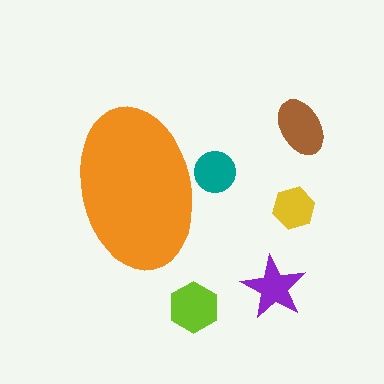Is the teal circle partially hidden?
Yes, the teal circle is partially hidden behind the orange ellipse.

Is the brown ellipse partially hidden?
No, the brown ellipse is fully visible.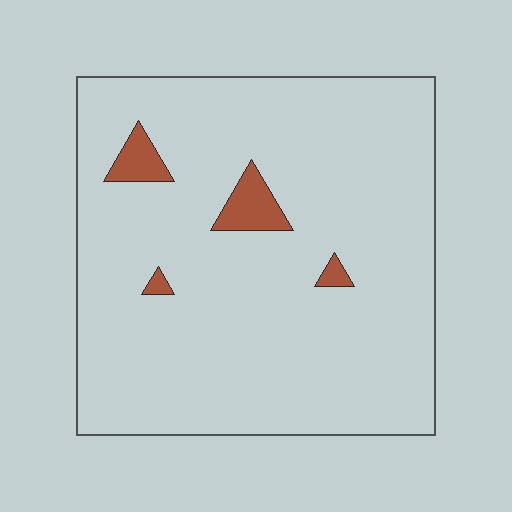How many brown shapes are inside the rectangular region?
4.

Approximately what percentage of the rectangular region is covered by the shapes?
Approximately 5%.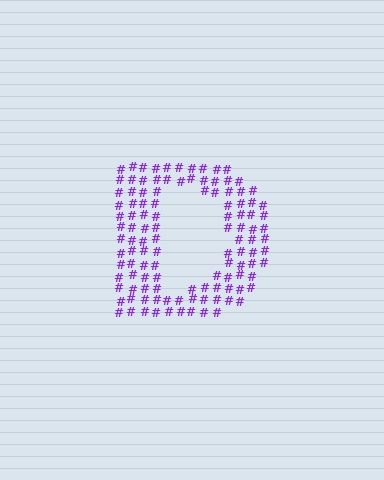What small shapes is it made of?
It is made of small hash symbols.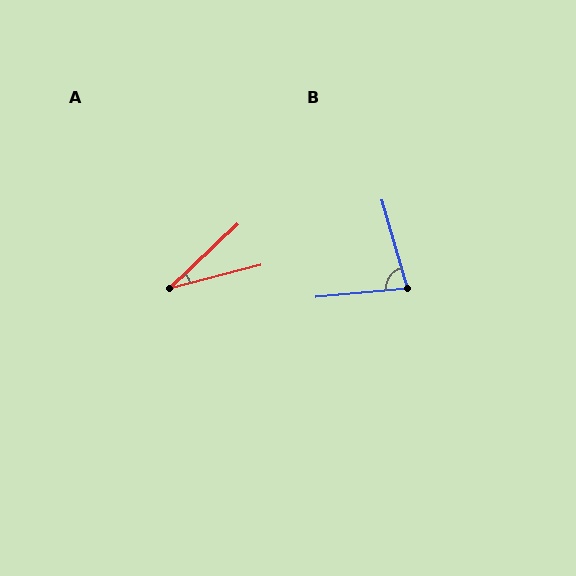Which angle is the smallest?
A, at approximately 29 degrees.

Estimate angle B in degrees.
Approximately 79 degrees.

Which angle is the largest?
B, at approximately 79 degrees.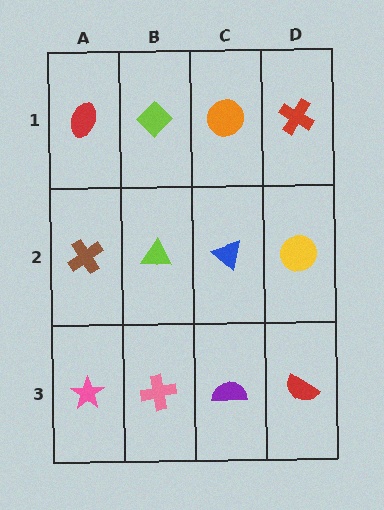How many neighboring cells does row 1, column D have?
2.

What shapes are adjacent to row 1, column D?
A yellow circle (row 2, column D), an orange circle (row 1, column C).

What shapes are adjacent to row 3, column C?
A blue triangle (row 2, column C), a pink cross (row 3, column B), a red semicircle (row 3, column D).